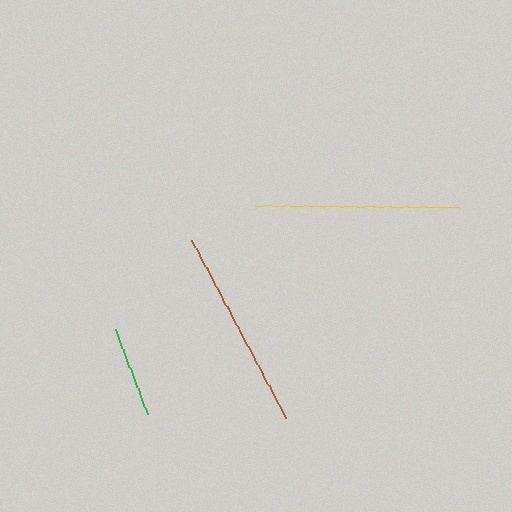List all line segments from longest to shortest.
From longest to shortest: yellow, brown, green.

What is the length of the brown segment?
The brown segment is approximately 201 pixels long.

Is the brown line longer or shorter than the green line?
The brown line is longer than the green line.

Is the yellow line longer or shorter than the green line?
The yellow line is longer than the green line.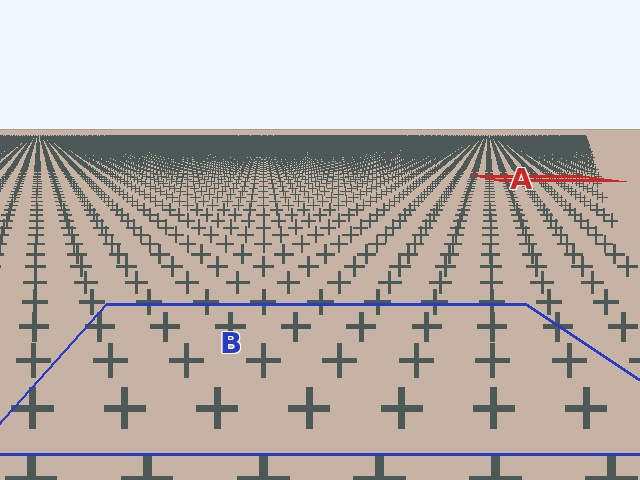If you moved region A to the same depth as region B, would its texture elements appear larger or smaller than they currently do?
They would appear larger. At a closer depth, the same texture elements are projected at a bigger on-screen size.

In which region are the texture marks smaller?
The texture marks are smaller in region A, because it is farther away.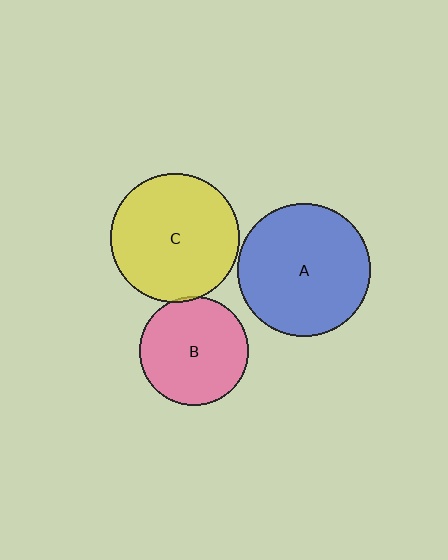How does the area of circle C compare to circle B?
Approximately 1.4 times.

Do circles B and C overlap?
Yes.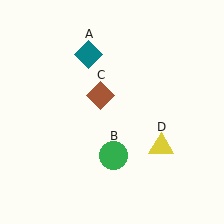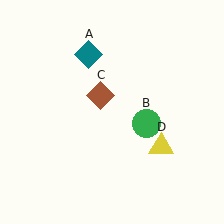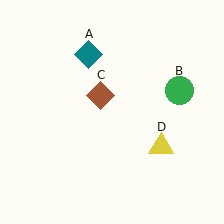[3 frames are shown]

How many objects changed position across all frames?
1 object changed position: green circle (object B).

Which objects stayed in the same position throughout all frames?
Teal diamond (object A) and brown diamond (object C) and yellow triangle (object D) remained stationary.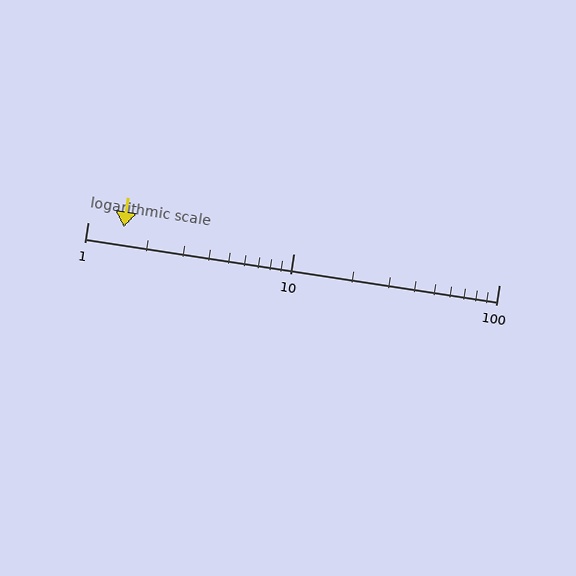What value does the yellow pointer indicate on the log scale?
The pointer indicates approximately 1.5.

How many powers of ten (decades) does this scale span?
The scale spans 2 decades, from 1 to 100.